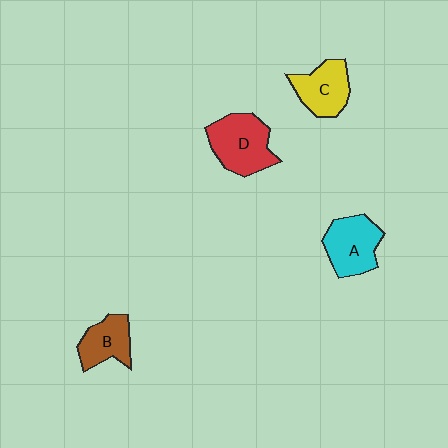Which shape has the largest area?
Shape D (red).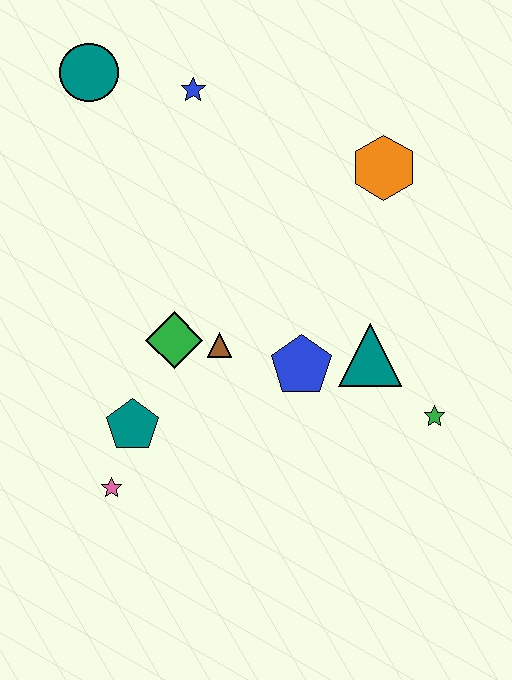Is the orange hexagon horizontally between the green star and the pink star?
Yes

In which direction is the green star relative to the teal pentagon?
The green star is to the right of the teal pentagon.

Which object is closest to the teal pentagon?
The pink star is closest to the teal pentagon.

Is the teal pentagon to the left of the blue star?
Yes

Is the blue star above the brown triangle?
Yes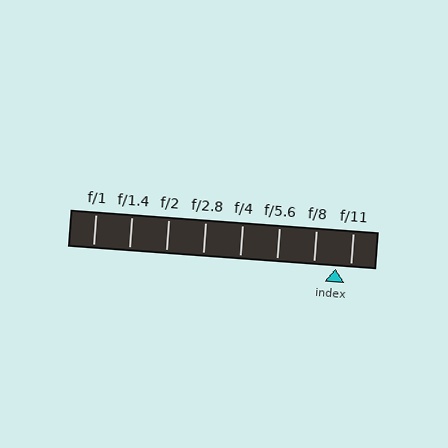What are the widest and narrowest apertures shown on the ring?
The widest aperture shown is f/1 and the narrowest is f/11.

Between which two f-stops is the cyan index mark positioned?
The index mark is between f/8 and f/11.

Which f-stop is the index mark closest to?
The index mark is closest to f/11.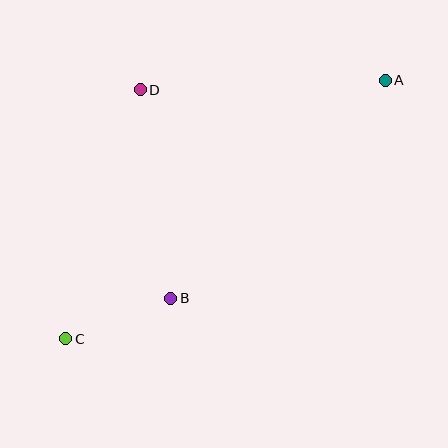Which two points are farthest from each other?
Points A and C are farthest from each other.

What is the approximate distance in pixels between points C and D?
The distance between C and D is approximately 260 pixels.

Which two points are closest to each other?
Points B and C are closest to each other.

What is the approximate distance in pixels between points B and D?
The distance between B and D is approximately 211 pixels.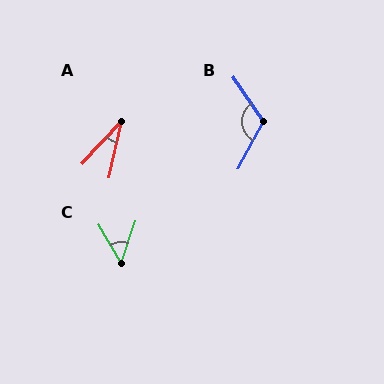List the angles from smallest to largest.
A (31°), C (50°), B (118°).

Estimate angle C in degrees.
Approximately 50 degrees.